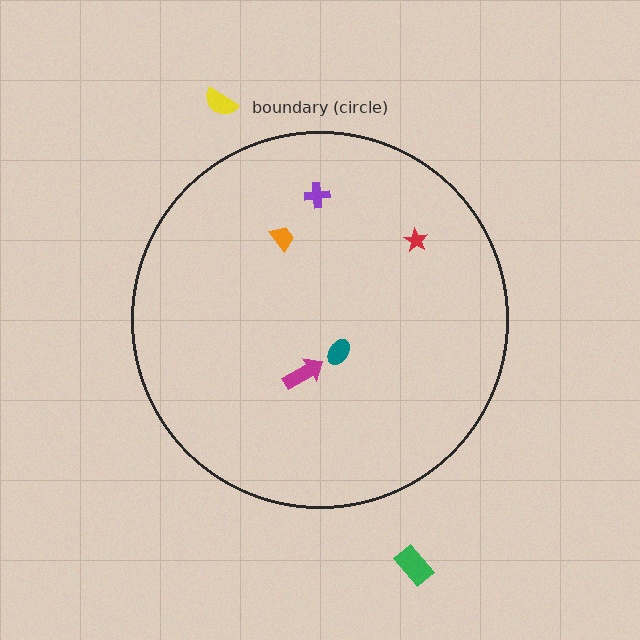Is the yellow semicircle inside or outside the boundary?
Outside.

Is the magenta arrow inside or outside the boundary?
Inside.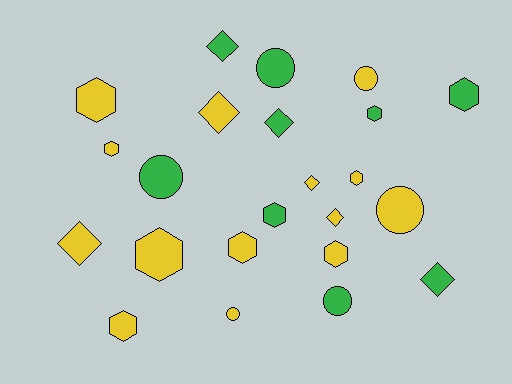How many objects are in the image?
There are 23 objects.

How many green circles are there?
There are 3 green circles.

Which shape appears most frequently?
Hexagon, with 10 objects.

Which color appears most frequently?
Yellow, with 14 objects.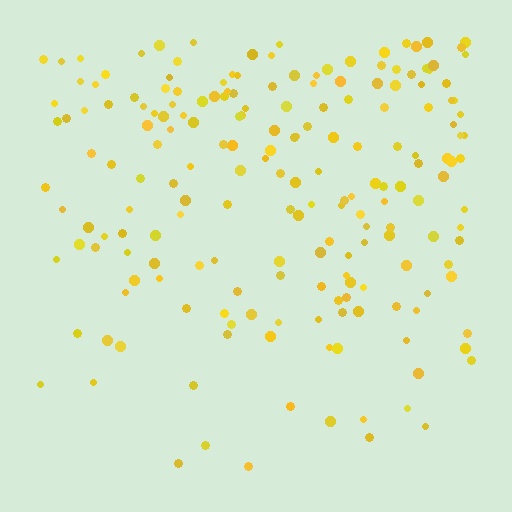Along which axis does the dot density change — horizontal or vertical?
Vertical.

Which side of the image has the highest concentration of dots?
The top.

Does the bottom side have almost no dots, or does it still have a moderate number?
Still a moderate number, just noticeably fewer than the top.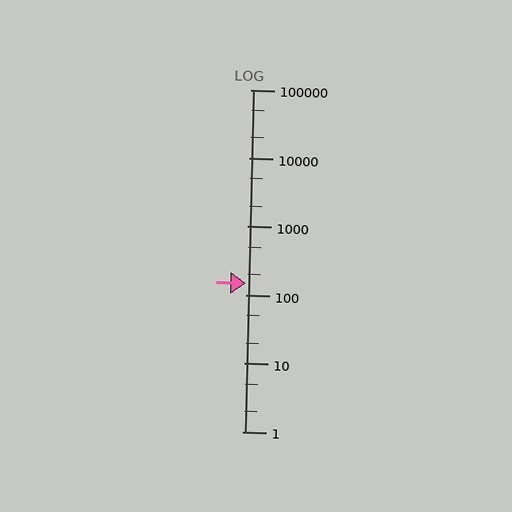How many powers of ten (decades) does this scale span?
The scale spans 5 decades, from 1 to 100000.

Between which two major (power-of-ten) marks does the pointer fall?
The pointer is between 100 and 1000.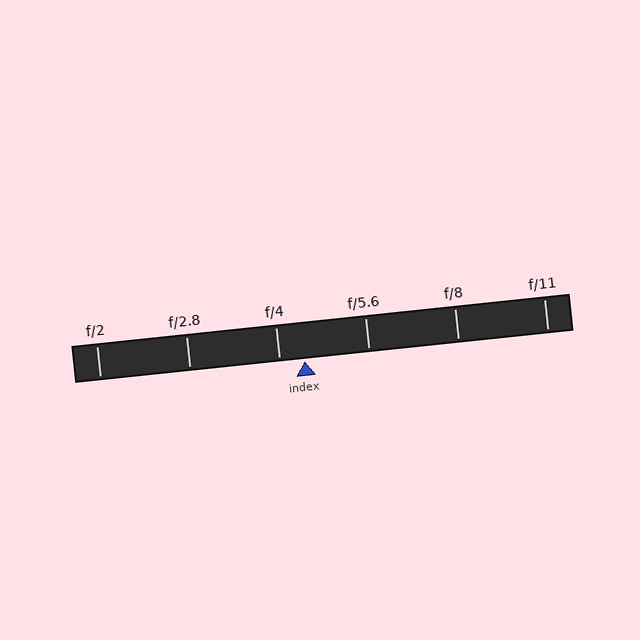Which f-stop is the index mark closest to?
The index mark is closest to f/4.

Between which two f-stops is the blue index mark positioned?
The index mark is between f/4 and f/5.6.